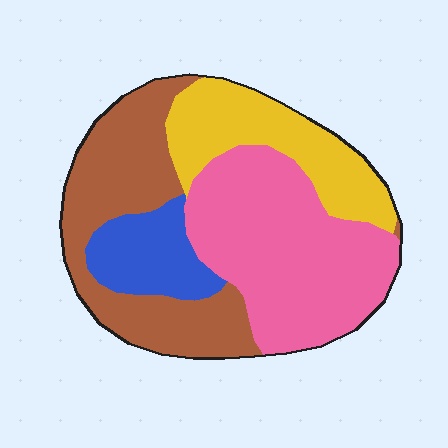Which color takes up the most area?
Pink, at roughly 40%.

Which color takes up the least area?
Blue, at roughly 10%.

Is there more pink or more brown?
Pink.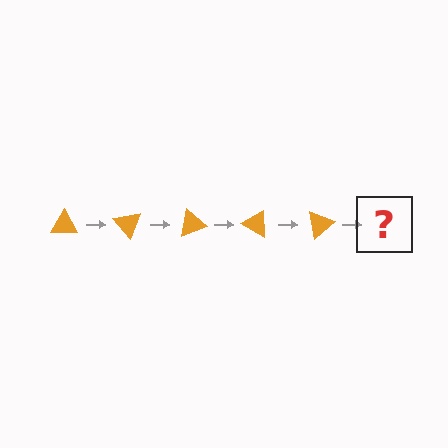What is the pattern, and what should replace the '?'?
The pattern is that the triangle rotates 50 degrees each step. The '?' should be an orange triangle rotated 250 degrees.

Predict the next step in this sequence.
The next step is an orange triangle rotated 250 degrees.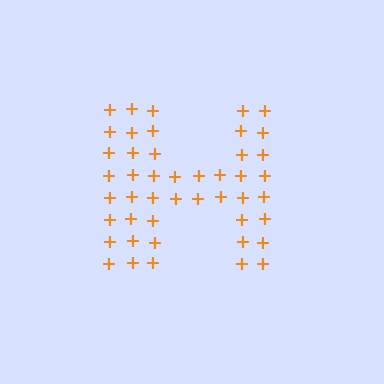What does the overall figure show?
The overall figure shows the letter H.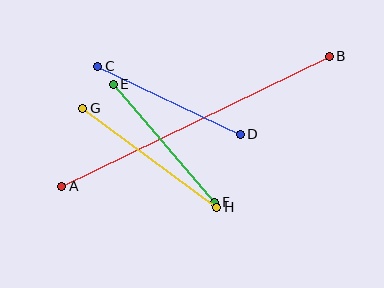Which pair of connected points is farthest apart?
Points A and B are farthest apart.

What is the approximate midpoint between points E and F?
The midpoint is at approximately (164, 143) pixels.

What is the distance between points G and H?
The distance is approximately 167 pixels.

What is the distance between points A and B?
The distance is approximately 297 pixels.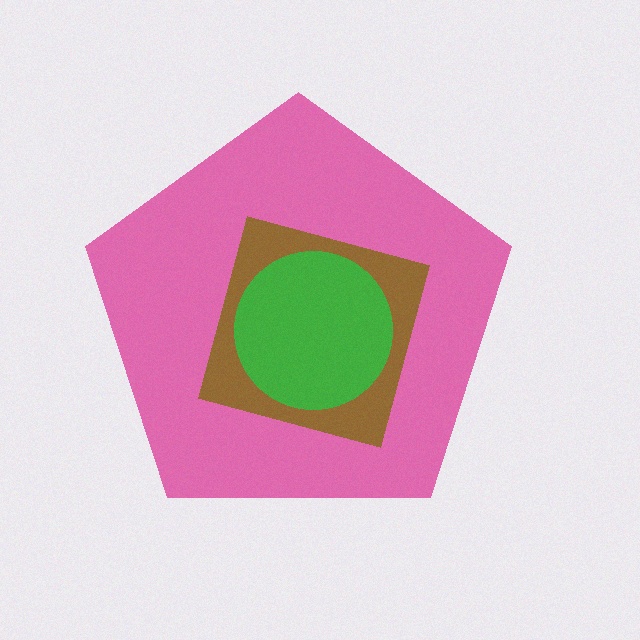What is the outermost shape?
The pink pentagon.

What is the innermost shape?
The green circle.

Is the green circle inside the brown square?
Yes.